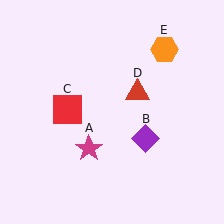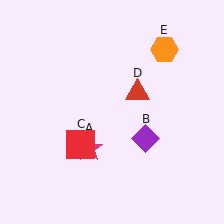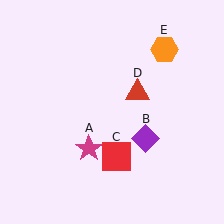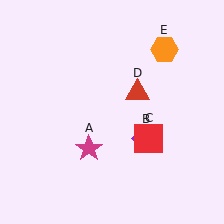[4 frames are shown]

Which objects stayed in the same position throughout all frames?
Magenta star (object A) and purple diamond (object B) and red triangle (object D) and orange hexagon (object E) remained stationary.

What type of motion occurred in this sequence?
The red square (object C) rotated counterclockwise around the center of the scene.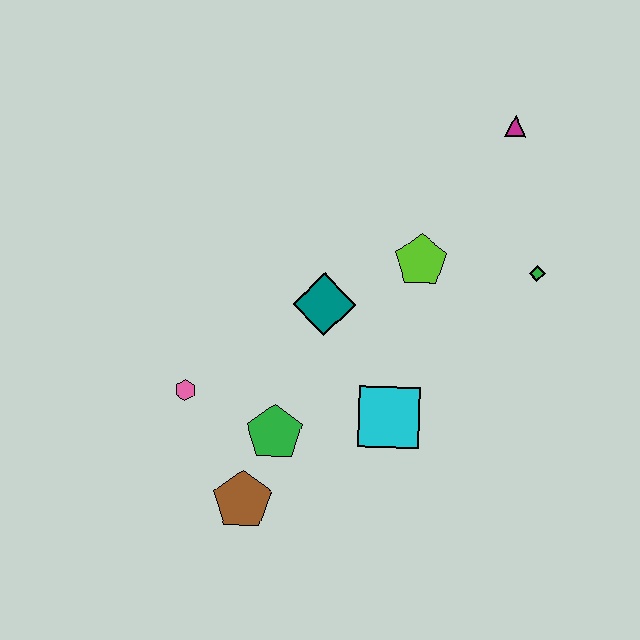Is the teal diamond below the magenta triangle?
Yes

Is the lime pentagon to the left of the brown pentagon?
No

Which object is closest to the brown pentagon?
The green pentagon is closest to the brown pentagon.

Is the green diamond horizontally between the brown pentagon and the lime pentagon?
No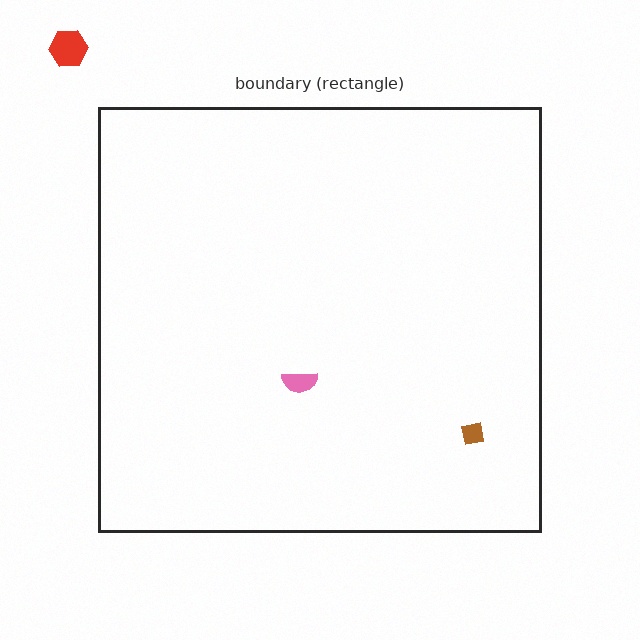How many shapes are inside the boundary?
2 inside, 1 outside.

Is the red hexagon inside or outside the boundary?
Outside.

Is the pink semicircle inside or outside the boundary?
Inside.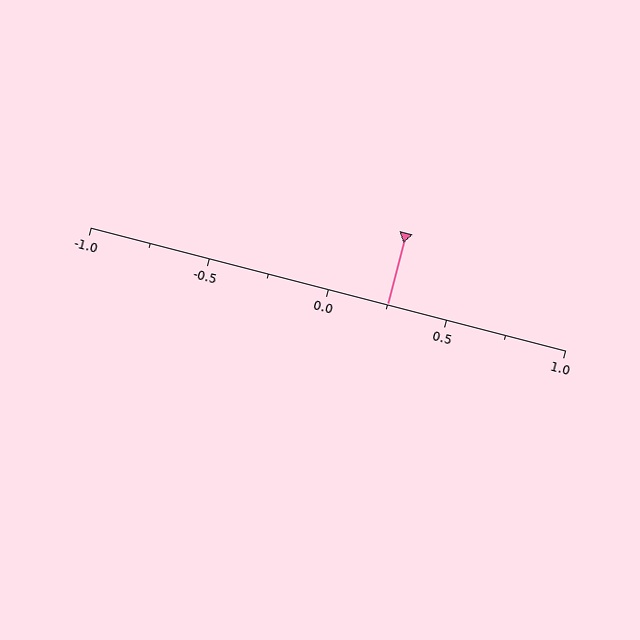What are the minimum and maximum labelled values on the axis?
The axis runs from -1.0 to 1.0.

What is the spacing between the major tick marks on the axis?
The major ticks are spaced 0.5 apart.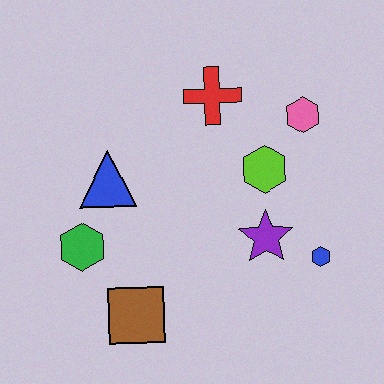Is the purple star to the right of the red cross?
Yes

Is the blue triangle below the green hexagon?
No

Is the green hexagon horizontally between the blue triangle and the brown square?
No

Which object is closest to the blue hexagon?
The purple star is closest to the blue hexagon.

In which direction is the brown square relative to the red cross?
The brown square is below the red cross.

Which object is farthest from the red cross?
The brown square is farthest from the red cross.